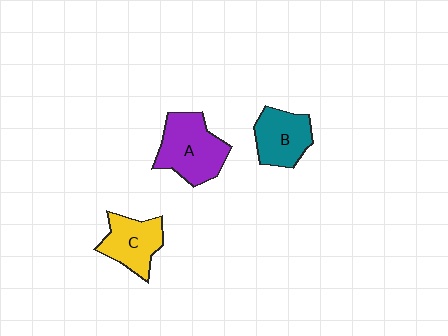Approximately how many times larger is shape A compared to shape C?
Approximately 1.3 times.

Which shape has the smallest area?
Shape C (yellow).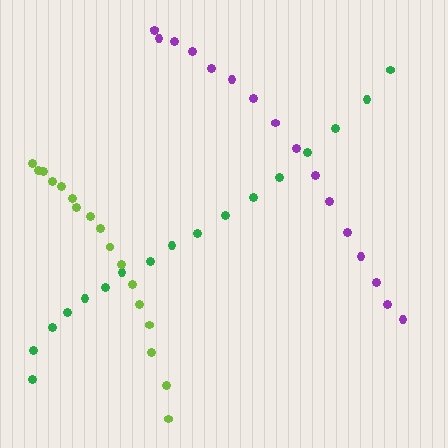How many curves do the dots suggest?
There are 3 distinct paths.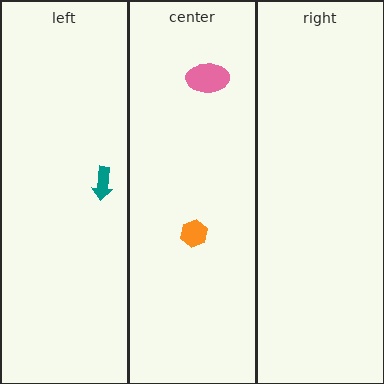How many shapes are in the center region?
2.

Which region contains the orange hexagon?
The center region.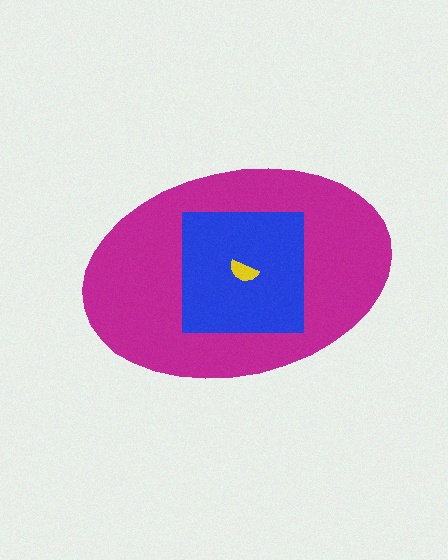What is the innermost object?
The yellow semicircle.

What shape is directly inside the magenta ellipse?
The blue square.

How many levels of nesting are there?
3.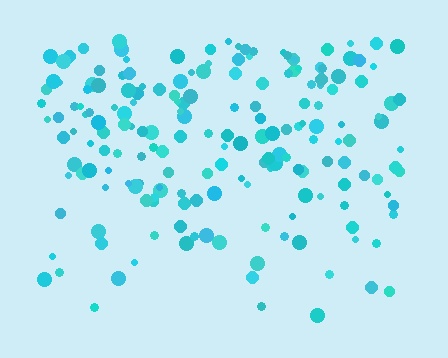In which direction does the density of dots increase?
From bottom to top, with the top side densest.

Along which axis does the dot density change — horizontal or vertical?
Vertical.